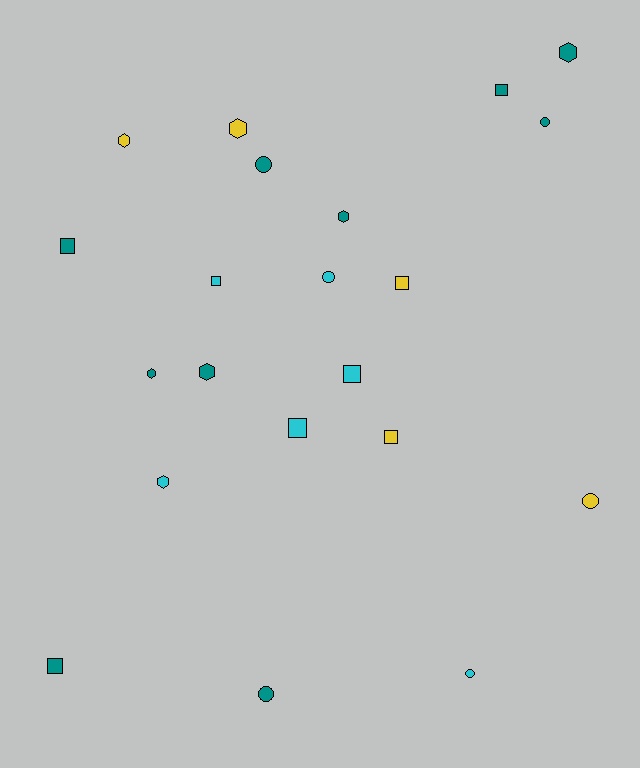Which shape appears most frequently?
Square, with 8 objects.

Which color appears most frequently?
Teal, with 10 objects.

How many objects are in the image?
There are 21 objects.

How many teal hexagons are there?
There are 4 teal hexagons.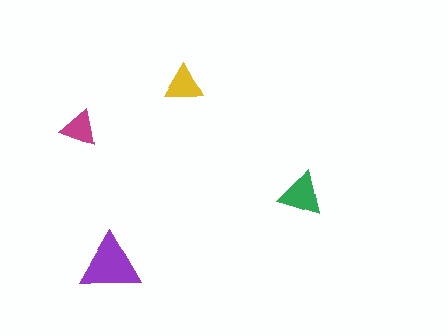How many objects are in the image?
There are 4 objects in the image.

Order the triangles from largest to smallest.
the purple one, the green one, the yellow one, the magenta one.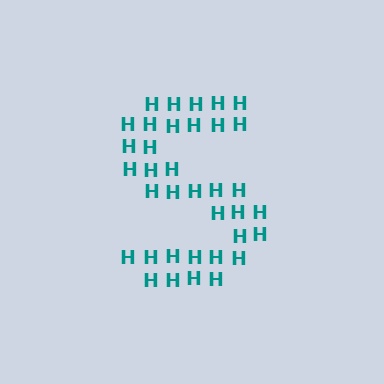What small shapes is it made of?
It is made of small letter H's.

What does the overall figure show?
The overall figure shows the letter S.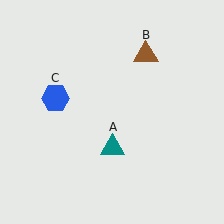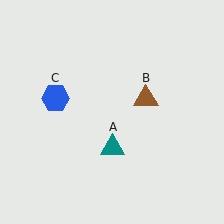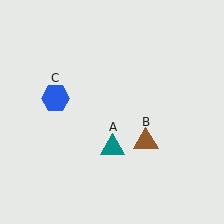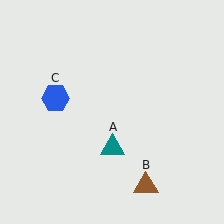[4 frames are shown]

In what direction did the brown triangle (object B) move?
The brown triangle (object B) moved down.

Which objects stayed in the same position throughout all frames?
Teal triangle (object A) and blue hexagon (object C) remained stationary.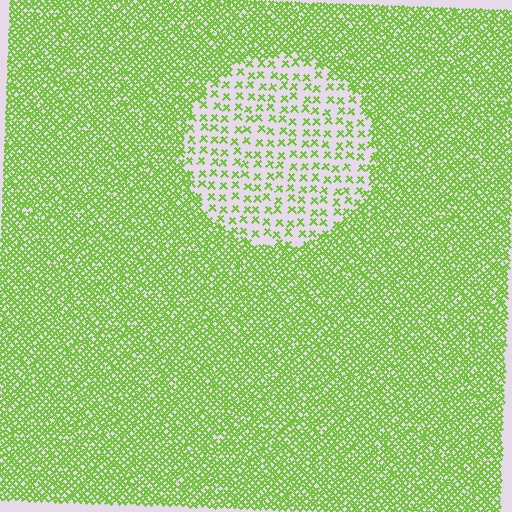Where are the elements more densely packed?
The elements are more densely packed outside the circle boundary.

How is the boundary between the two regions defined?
The boundary is defined by a change in element density (approximately 3.1x ratio). All elements are the same color, size, and shape.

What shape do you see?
I see a circle.